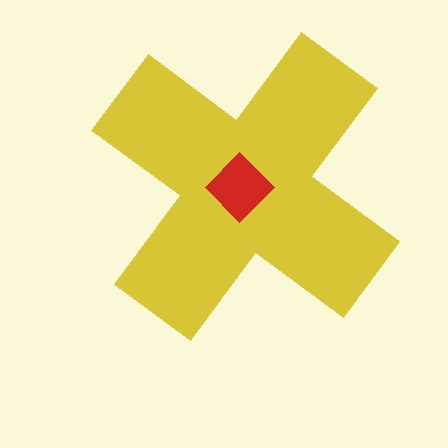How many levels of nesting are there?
2.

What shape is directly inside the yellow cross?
The red diamond.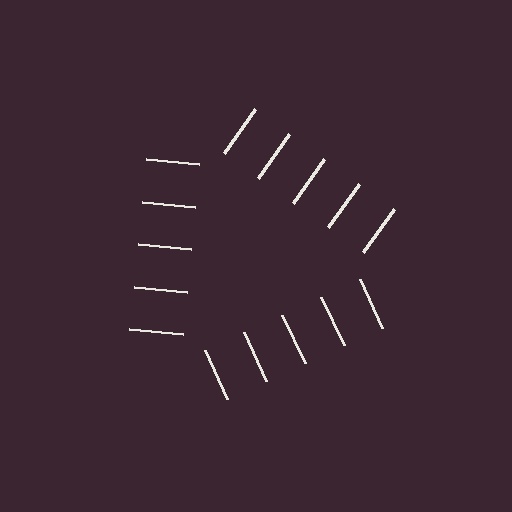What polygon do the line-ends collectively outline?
An illusory triangle — the line segments terminate on its edges but no continuous stroke is drawn.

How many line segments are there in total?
15 — 5 along each of the 3 edges.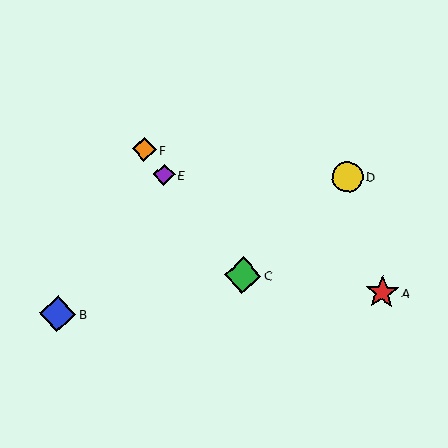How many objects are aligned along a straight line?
3 objects (C, E, F) are aligned along a straight line.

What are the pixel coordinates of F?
Object F is at (144, 149).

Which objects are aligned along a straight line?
Objects C, E, F are aligned along a straight line.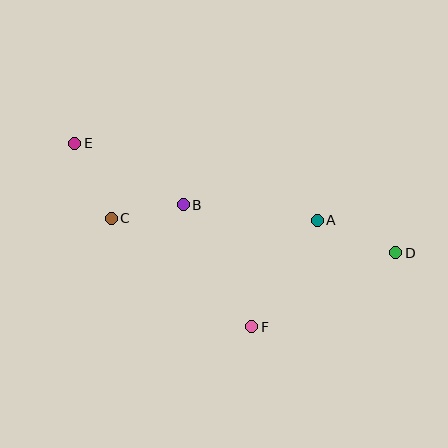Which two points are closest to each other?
Points B and C are closest to each other.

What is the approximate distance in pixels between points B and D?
The distance between B and D is approximately 218 pixels.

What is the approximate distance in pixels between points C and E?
The distance between C and E is approximately 83 pixels.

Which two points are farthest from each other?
Points D and E are farthest from each other.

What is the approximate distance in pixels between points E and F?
The distance between E and F is approximately 255 pixels.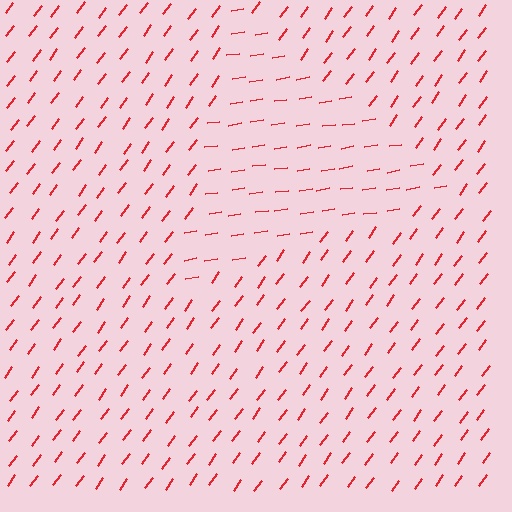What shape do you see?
I see a triangle.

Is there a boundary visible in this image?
Yes, there is a texture boundary formed by a change in line orientation.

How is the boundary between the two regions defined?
The boundary is defined purely by a change in line orientation (approximately 45 degrees difference). All lines are the same color and thickness.